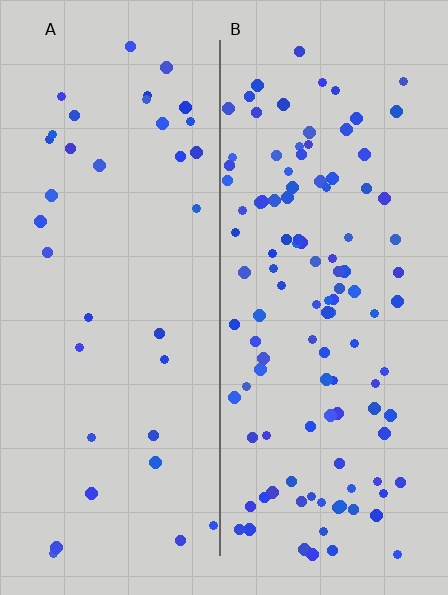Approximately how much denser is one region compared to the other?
Approximately 3.2× — region B over region A.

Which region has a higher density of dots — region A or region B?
B (the right).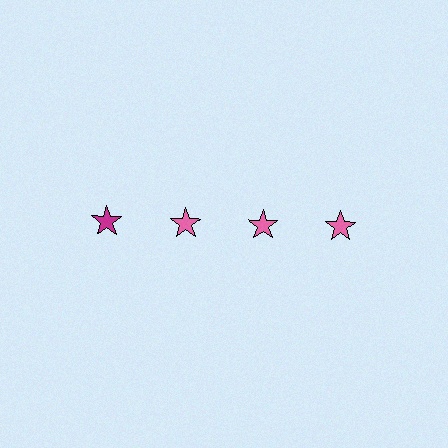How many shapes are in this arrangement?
There are 4 shapes arranged in a grid pattern.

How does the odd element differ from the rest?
It has a different color: magenta instead of pink.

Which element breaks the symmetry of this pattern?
The magenta star in the top row, leftmost column breaks the symmetry. All other shapes are pink stars.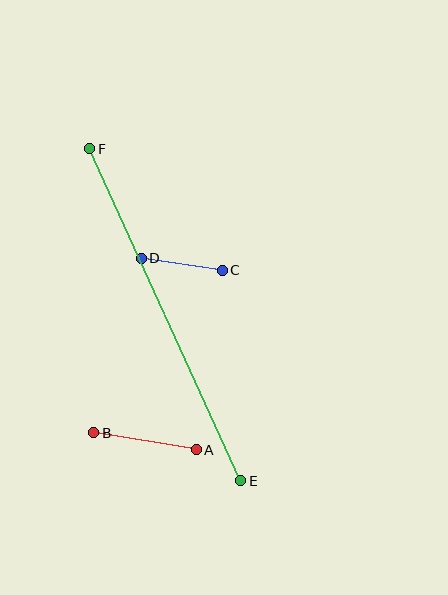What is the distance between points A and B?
The distance is approximately 104 pixels.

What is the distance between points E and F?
The distance is approximately 365 pixels.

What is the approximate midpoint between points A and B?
The midpoint is at approximately (145, 441) pixels.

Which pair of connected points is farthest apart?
Points E and F are farthest apart.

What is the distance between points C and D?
The distance is approximately 82 pixels.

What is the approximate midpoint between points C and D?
The midpoint is at approximately (182, 264) pixels.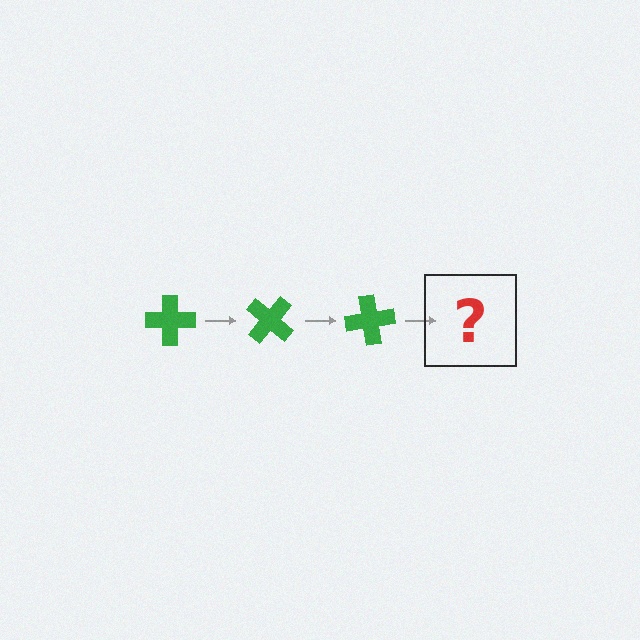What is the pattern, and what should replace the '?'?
The pattern is that the cross rotates 40 degrees each step. The '?' should be a green cross rotated 120 degrees.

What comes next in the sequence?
The next element should be a green cross rotated 120 degrees.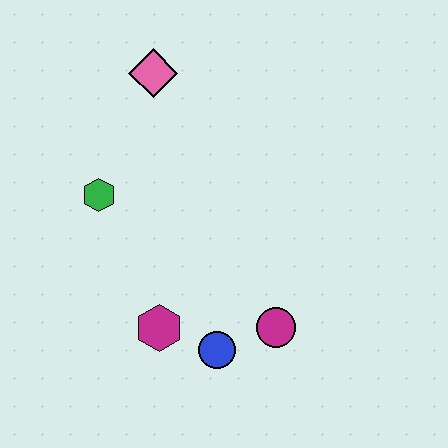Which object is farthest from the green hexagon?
The magenta circle is farthest from the green hexagon.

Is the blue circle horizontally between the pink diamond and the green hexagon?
No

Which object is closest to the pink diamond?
The green hexagon is closest to the pink diamond.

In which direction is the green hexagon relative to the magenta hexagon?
The green hexagon is above the magenta hexagon.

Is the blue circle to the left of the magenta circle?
Yes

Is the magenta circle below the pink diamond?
Yes